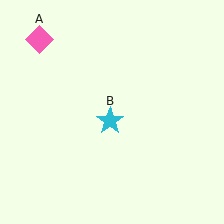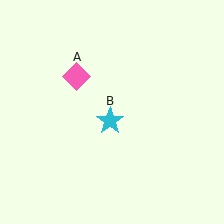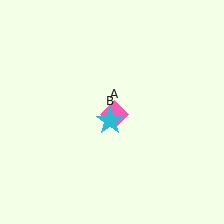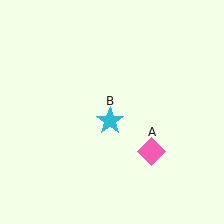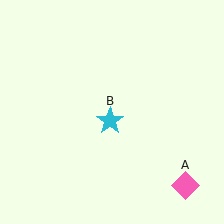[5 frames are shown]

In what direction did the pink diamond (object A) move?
The pink diamond (object A) moved down and to the right.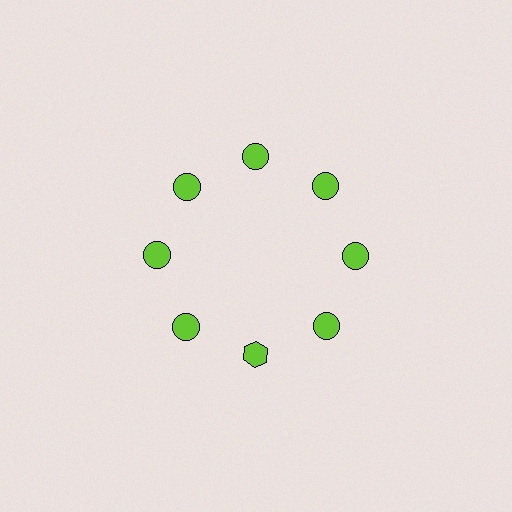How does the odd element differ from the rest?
It has a different shape: hexagon instead of circle.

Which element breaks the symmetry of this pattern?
The lime hexagon at roughly the 6 o'clock position breaks the symmetry. All other shapes are lime circles.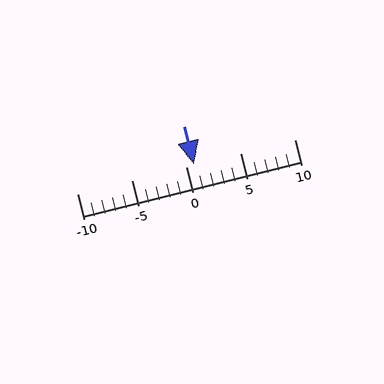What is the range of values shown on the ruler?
The ruler shows values from -10 to 10.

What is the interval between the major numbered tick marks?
The major tick marks are spaced 5 units apart.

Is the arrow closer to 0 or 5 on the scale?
The arrow is closer to 0.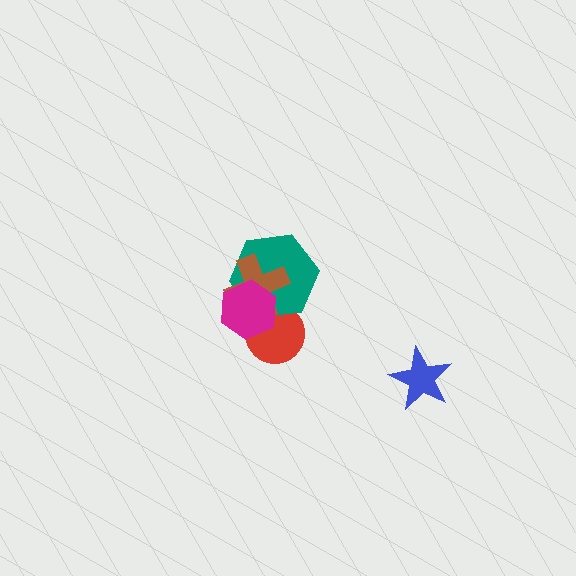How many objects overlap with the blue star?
0 objects overlap with the blue star.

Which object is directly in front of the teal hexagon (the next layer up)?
The brown cross is directly in front of the teal hexagon.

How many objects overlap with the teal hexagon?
3 objects overlap with the teal hexagon.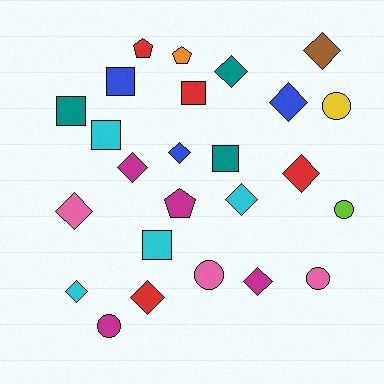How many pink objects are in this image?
There are 3 pink objects.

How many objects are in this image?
There are 25 objects.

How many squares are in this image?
There are 6 squares.